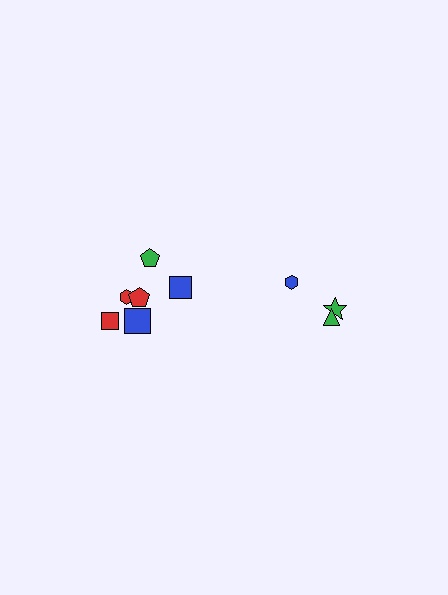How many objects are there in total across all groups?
There are 9 objects.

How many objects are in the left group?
There are 6 objects.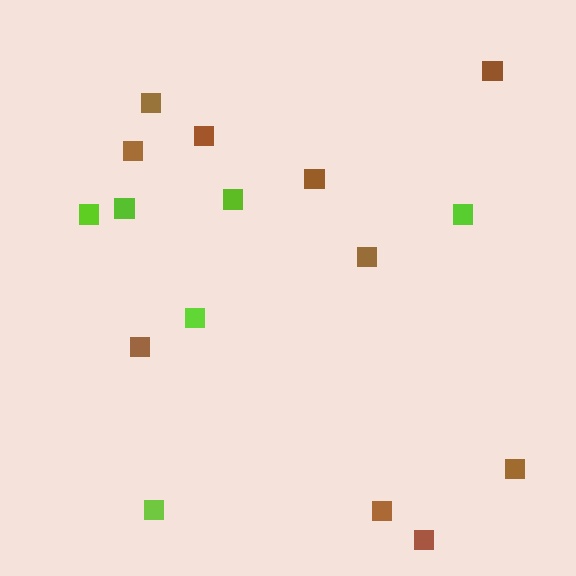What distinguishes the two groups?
There are 2 groups: one group of lime squares (6) and one group of brown squares (10).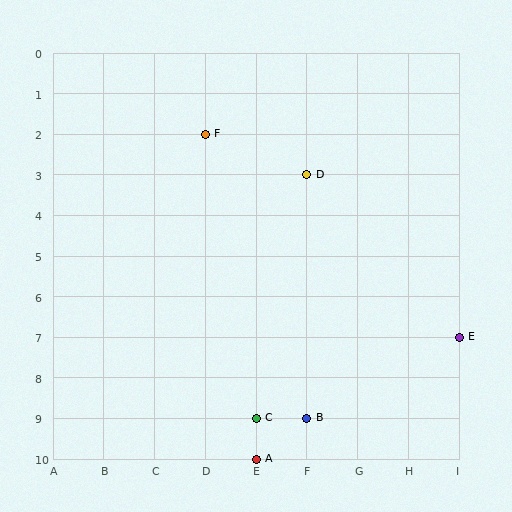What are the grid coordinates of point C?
Point C is at grid coordinates (E, 9).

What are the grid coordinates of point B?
Point B is at grid coordinates (F, 9).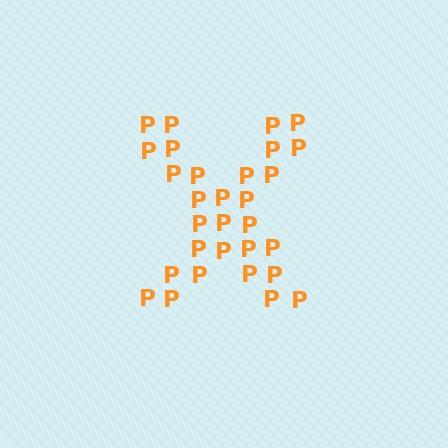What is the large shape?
The large shape is the letter X.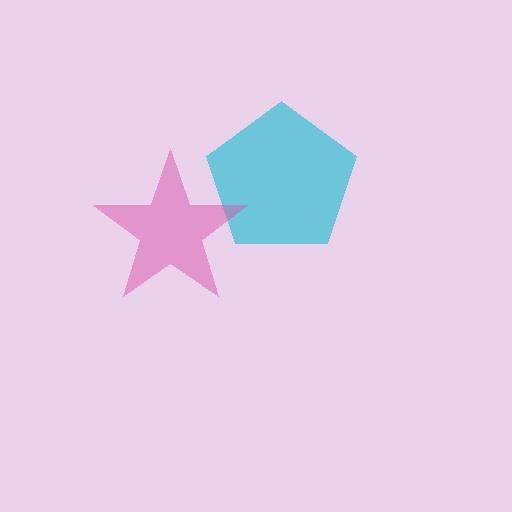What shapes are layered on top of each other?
The layered shapes are: a cyan pentagon, a pink star.